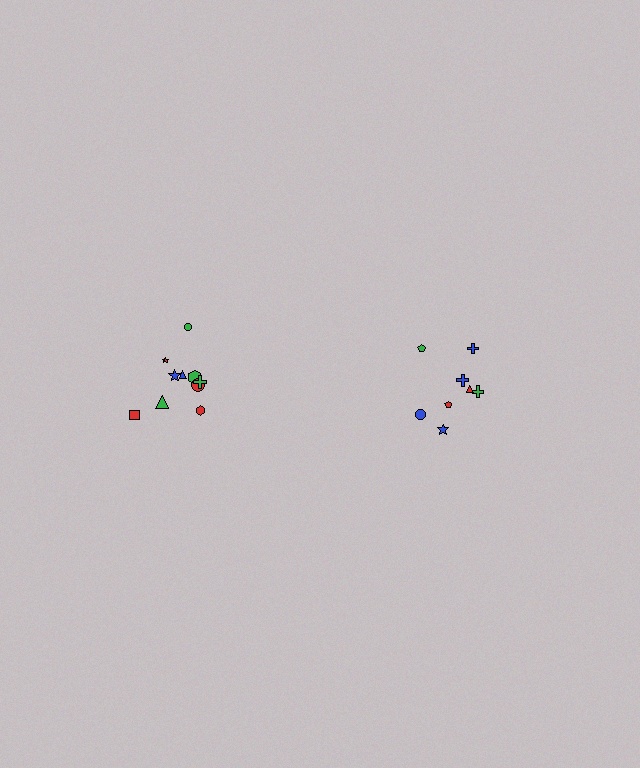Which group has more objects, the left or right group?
The left group.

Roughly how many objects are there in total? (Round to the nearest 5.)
Roughly 20 objects in total.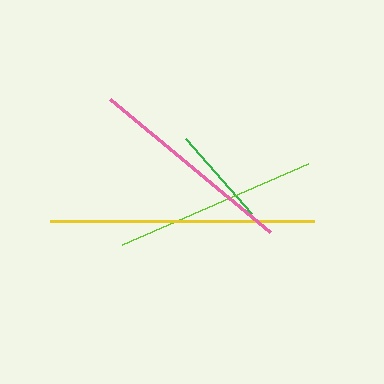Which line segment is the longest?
The yellow line is the longest at approximately 263 pixels.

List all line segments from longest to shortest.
From longest to shortest: yellow, pink, lime, green.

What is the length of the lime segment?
The lime segment is approximately 204 pixels long.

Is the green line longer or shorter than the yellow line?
The yellow line is longer than the green line.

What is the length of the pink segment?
The pink segment is approximately 208 pixels long.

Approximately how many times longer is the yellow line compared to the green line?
The yellow line is approximately 2.6 times the length of the green line.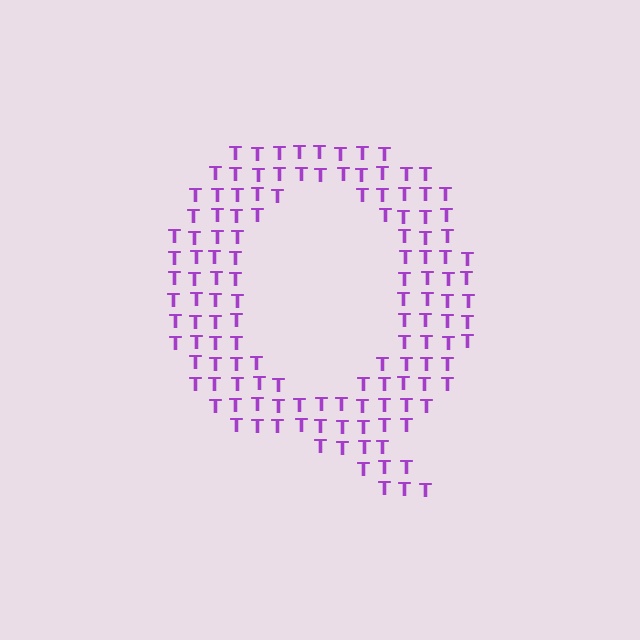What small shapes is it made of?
It is made of small letter T's.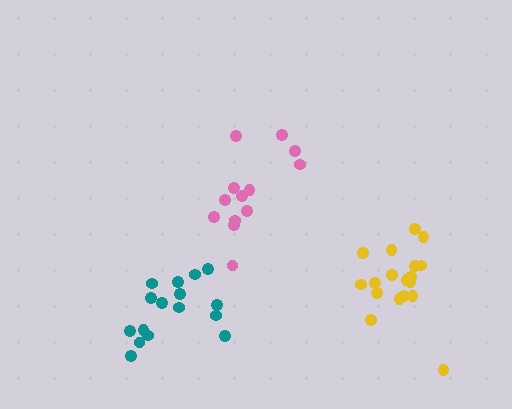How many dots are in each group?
Group 1: 18 dots, Group 2: 16 dots, Group 3: 13 dots (47 total).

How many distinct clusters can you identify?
There are 3 distinct clusters.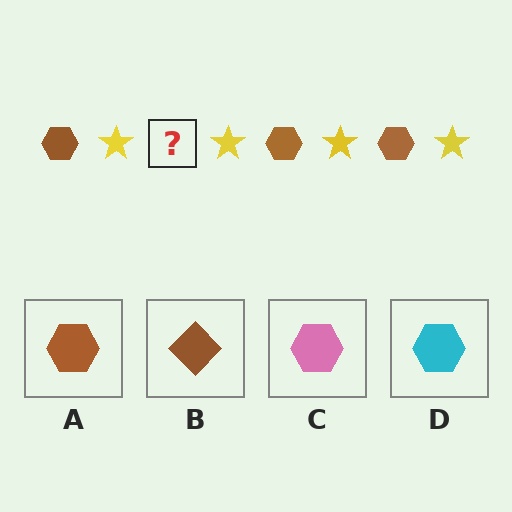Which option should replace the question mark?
Option A.